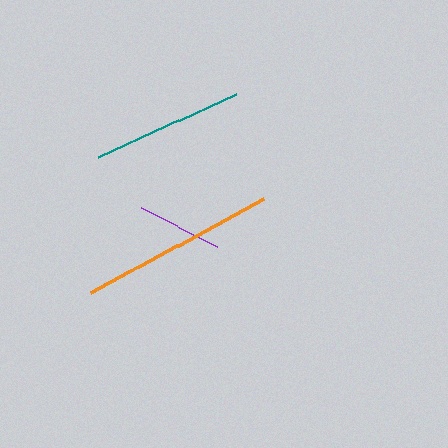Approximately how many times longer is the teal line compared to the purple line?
The teal line is approximately 1.8 times the length of the purple line.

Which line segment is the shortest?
The purple line is the shortest at approximately 85 pixels.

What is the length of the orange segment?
The orange segment is approximately 196 pixels long.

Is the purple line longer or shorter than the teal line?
The teal line is longer than the purple line.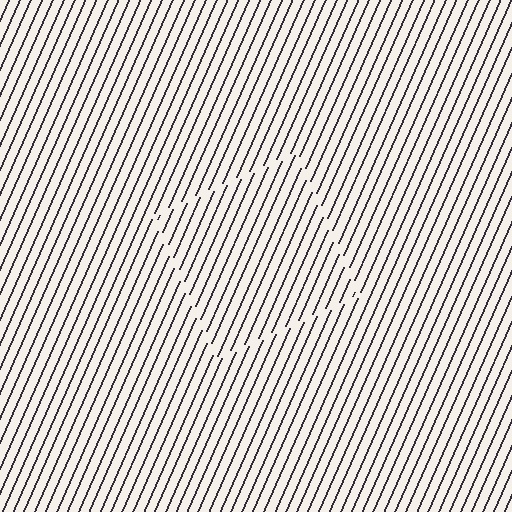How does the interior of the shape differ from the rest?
The interior of the shape contains the same grating, shifted by half a period — the contour is defined by the phase discontinuity where line-ends from the inner and outer gratings abut.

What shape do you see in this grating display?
An illusory square. The interior of the shape contains the same grating, shifted by half a period — the contour is defined by the phase discontinuity where line-ends from the inner and outer gratings abut.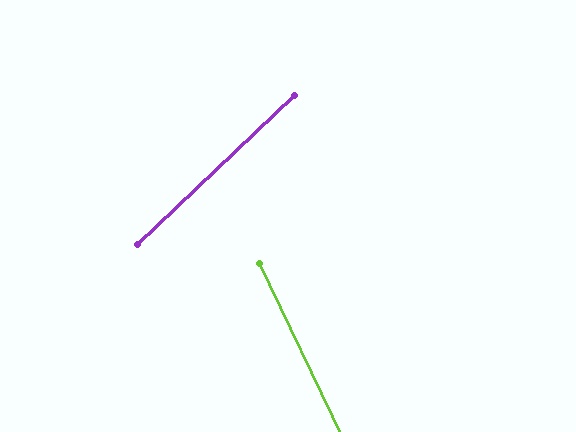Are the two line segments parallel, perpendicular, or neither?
Neither parallel nor perpendicular — they differ by about 72°.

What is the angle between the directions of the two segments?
Approximately 72 degrees.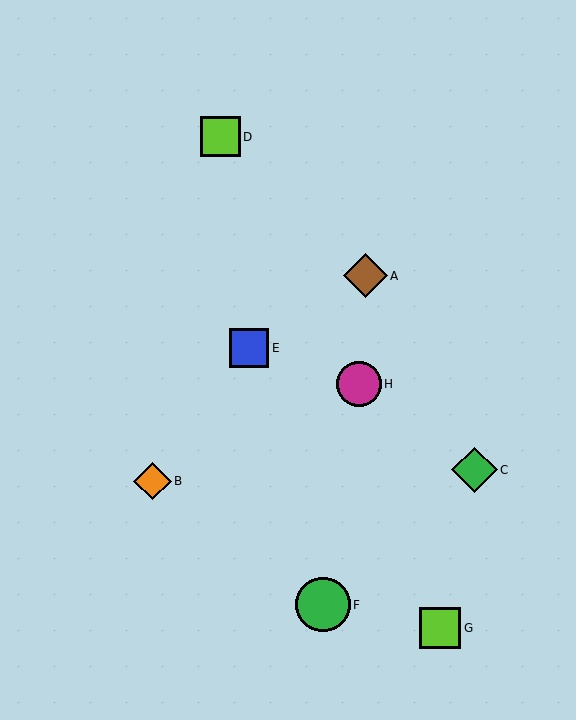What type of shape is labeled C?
Shape C is a green diamond.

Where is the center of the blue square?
The center of the blue square is at (249, 348).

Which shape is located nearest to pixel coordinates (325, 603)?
The green circle (labeled F) at (323, 605) is nearest to that location.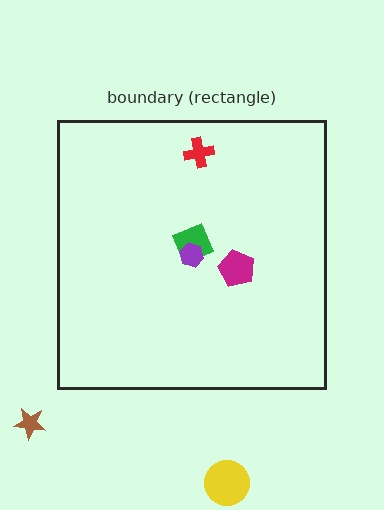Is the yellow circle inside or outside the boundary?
Outside.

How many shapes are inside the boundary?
4 inside, 2 outside.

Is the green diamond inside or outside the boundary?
Inside.